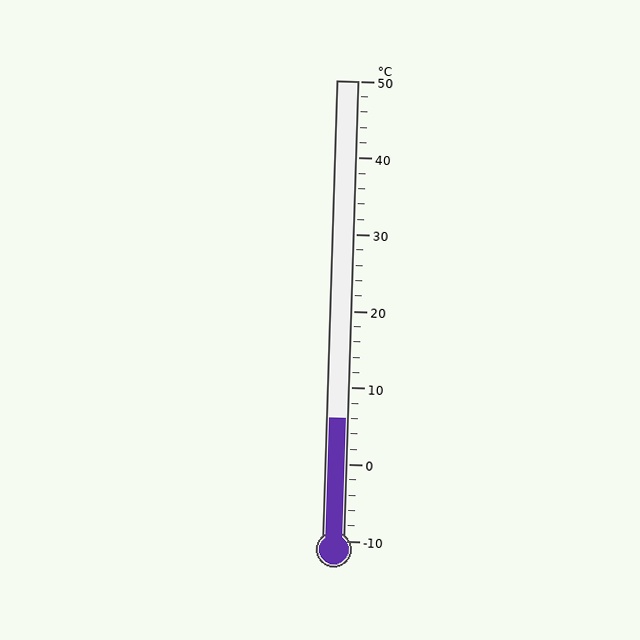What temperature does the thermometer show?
The thermometer shows approximately 6°C.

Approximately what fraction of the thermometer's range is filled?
The thermometer is filled to approximately 25% of its range.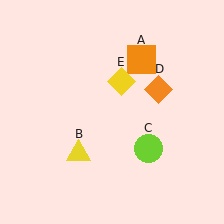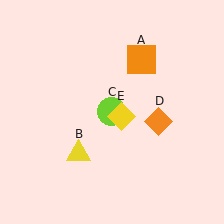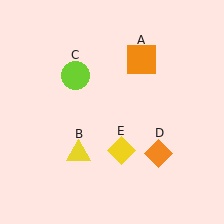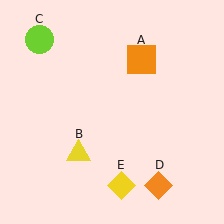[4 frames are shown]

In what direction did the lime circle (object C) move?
The lime circle (object C) moved up and to the left.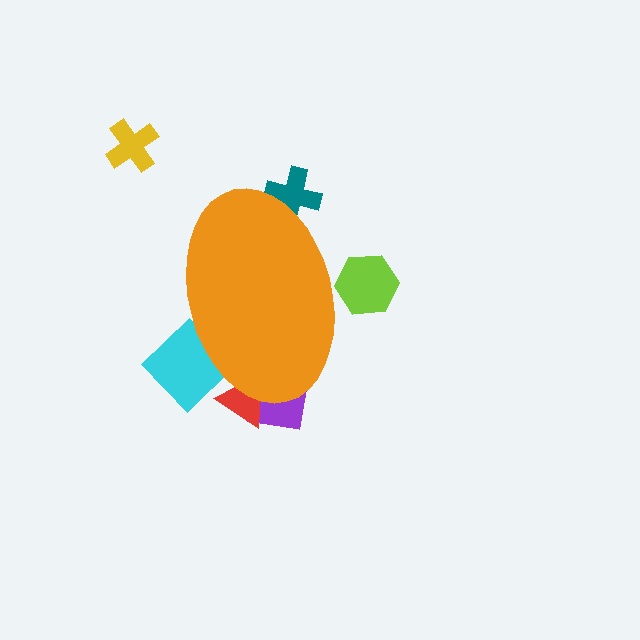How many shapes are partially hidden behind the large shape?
5 shapes are partially hidden.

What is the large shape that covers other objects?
An orange ellipse.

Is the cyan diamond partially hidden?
Yes, the cyan diamond is partially hidden behind the orange ellipse.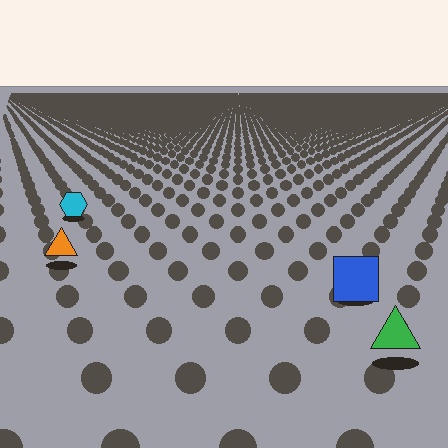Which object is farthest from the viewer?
The cyan hexagon is farthest from the viewer. It appears smaller and the ground texture around it is denser.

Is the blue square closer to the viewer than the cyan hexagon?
Yes. The blue square is closer — you can tell from the texture gradient: the ground texture is coarser near it.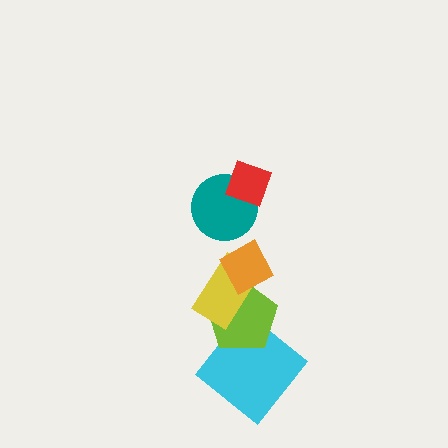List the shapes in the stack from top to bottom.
From top to bottom: the red diamond, the teal circle, the orange diamond, the yellow rectangle, the lime pentagon, the cyan diamond.